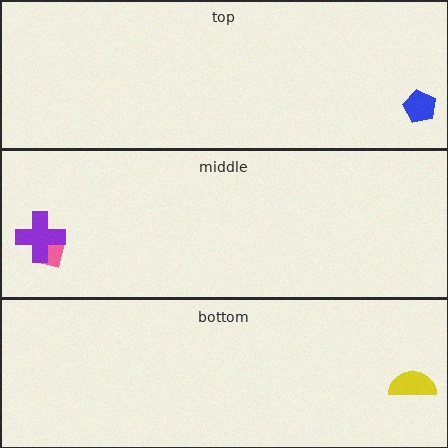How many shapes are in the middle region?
2.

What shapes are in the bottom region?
The yellow semicircle.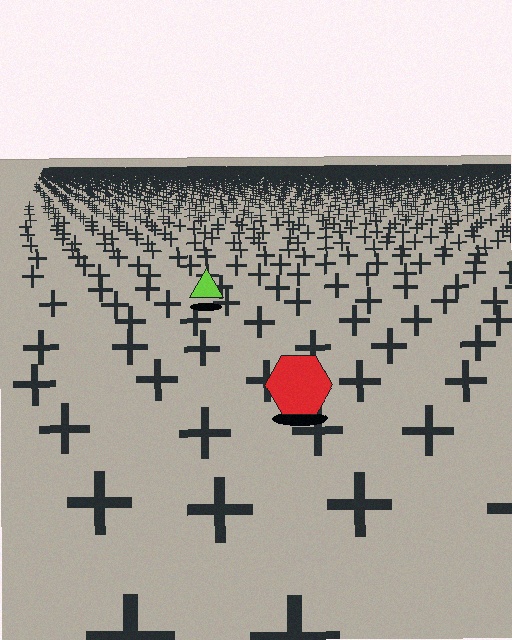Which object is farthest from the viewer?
The lime triangle is farthest from the viewer. It appears smaller and the ground texture around it is denser.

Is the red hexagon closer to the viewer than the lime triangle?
Yes. The red hexagon is closer — you can tell from the texture gradient: the ground texture is coarser near it.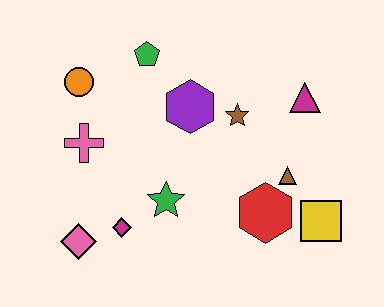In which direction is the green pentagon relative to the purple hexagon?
The green pentagon is above the purple hexagon.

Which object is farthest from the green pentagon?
The yellow square is farthest from the green pentagon.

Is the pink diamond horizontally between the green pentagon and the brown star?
No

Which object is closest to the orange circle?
The pink cross is closest to the orange circle.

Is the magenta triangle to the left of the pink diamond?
No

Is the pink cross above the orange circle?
No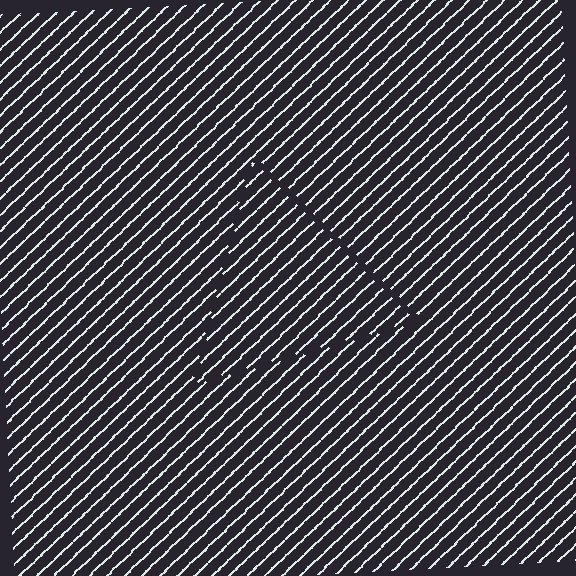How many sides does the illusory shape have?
3 sides — the line-ends trace a triangle.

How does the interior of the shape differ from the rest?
The interior of the shape contains the same grating, shifted by half a period — the contour is defined by the phase discontinuity where line-ends from the inner and outer gratings abut.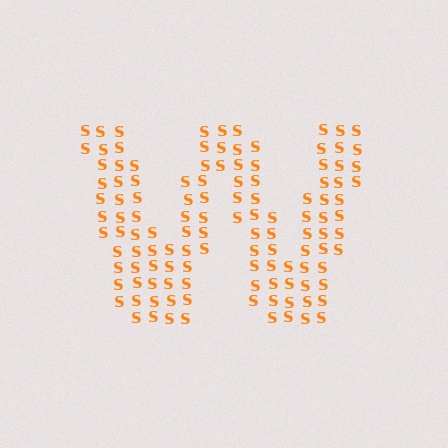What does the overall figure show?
The overall figure shows the letter W.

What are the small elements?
The small elements are letter S's.